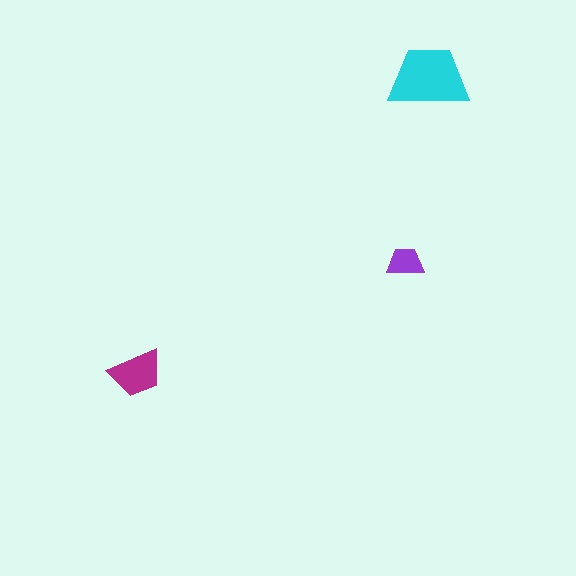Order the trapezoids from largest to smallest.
the cyan one, the magenta one, the purple one.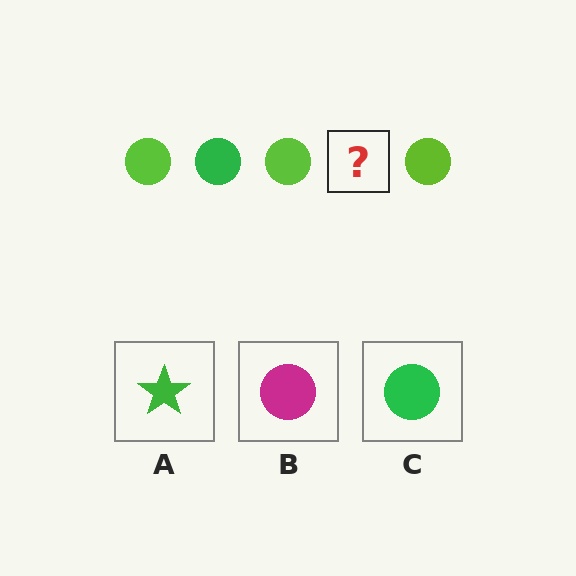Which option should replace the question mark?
Option C.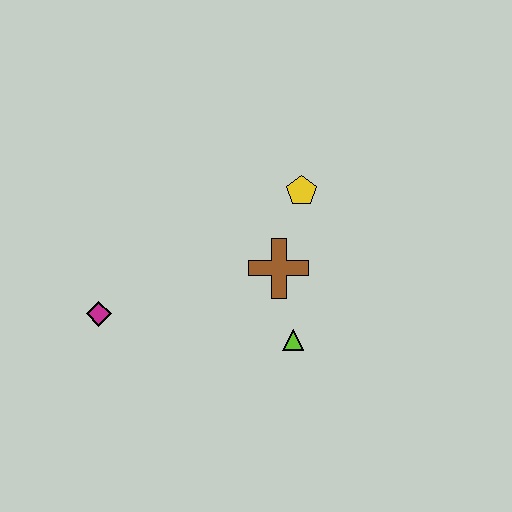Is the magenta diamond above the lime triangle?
Yes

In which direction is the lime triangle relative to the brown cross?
The lime triangle is below the brown cross.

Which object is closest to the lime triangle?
The brown cross is closest to the lime triangle.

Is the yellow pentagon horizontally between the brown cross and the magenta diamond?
No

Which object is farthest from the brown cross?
The magenta diamond is farthest from the brown cross.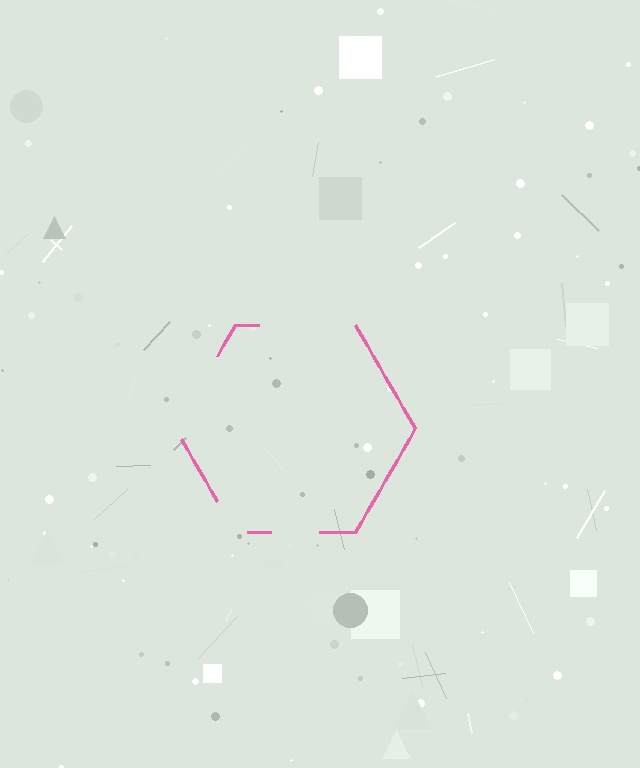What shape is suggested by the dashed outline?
The dashed outline suggests a hexagon.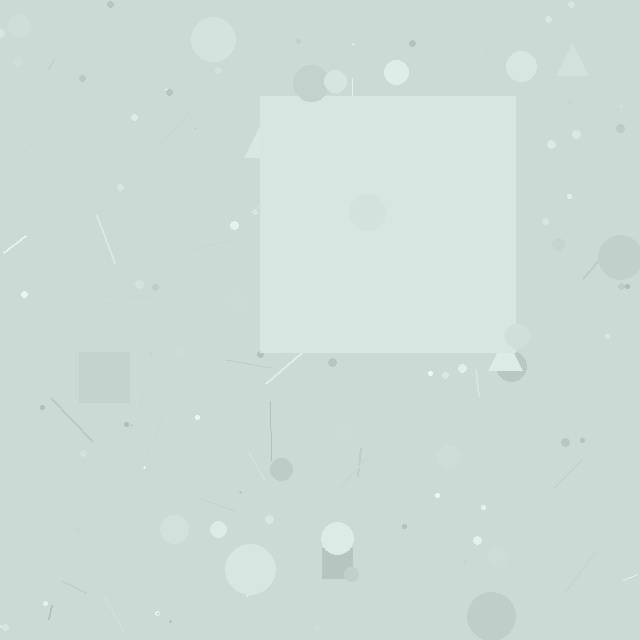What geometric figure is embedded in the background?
A square is embedded in the background.